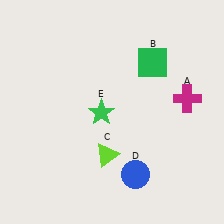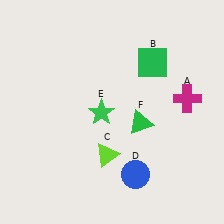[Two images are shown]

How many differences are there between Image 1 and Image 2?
There is 1 difference between the two images.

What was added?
A green triangle (F) was added in Image 2.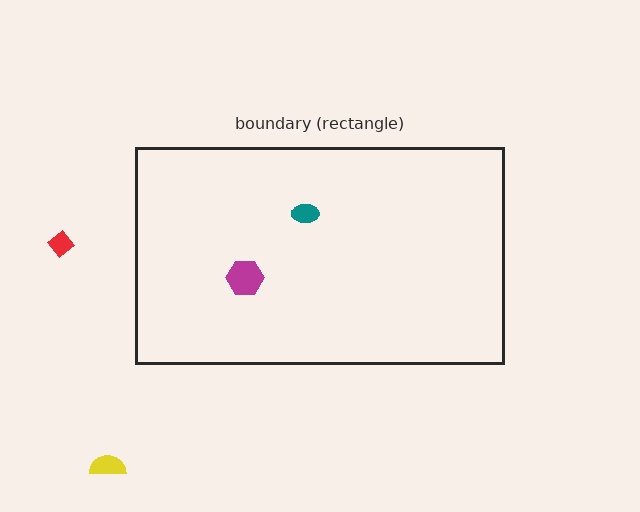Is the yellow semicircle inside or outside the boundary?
Outside.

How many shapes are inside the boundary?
2 inside, 2 outside.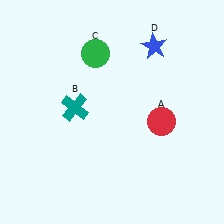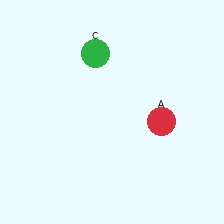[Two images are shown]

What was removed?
The teal cross (B), the blue star (D) were removed in Image 2.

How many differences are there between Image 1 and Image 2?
There are 2 differences between the two images.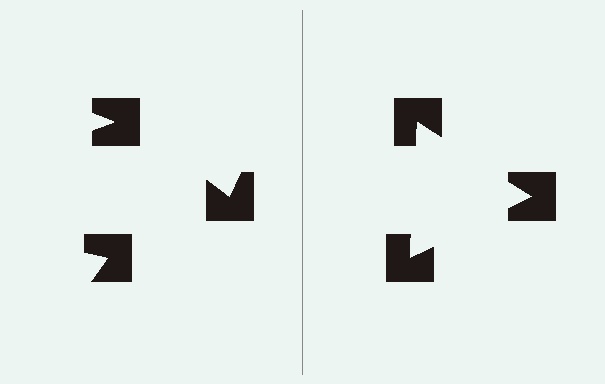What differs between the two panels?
The notched squares are positioned identically on both sides; only the wedge orientations differ. On the right they align to a triangle; on the left they are misaligned.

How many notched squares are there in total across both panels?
6 — 3 on each side.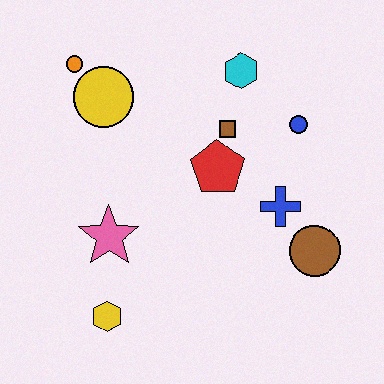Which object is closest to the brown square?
The red pentagon is closest to the brown square.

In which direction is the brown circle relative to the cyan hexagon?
The brown circle is below the cyan hexagon.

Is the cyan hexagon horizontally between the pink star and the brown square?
No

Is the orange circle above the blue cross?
Yes